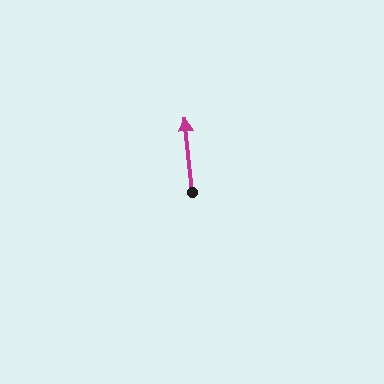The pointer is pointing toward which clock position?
Roughly 12 o'clock.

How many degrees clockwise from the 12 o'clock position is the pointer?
Approximately 354 degrees.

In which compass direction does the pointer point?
North.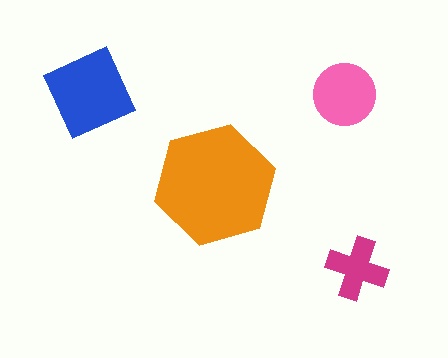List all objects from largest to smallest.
The orange hexagon, the blue square, the pink circle, the magenta cross.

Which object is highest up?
The blue square is topmost.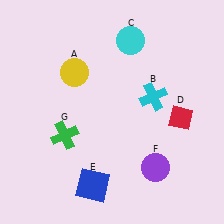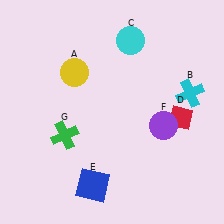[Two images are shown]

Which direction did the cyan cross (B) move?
The cyan cross (B) moved right.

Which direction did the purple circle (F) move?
The purple circle (F) moved up.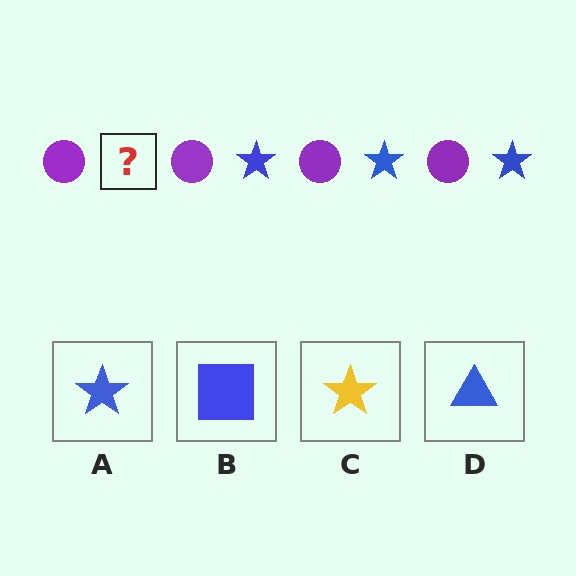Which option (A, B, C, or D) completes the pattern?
A.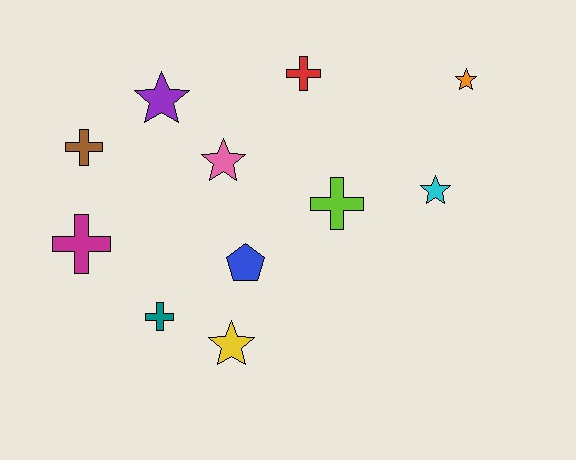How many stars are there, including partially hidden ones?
There are 5 stars.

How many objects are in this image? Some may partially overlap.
There are 11 objects.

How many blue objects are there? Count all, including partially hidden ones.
There is 1 blue object.